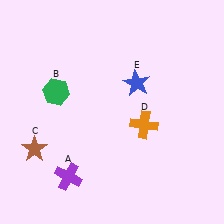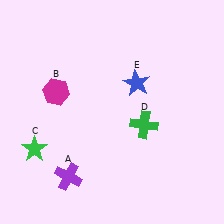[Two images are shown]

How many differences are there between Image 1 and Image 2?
There are 3 differences between the two images.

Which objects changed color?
B changed from green to magenta. C changed from brown to green. D changed from orange to green.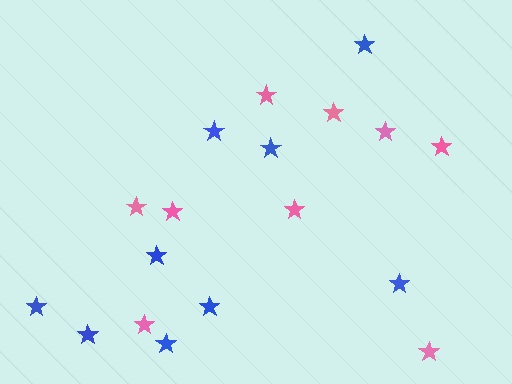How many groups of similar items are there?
There are 2 groups: one group of blue stars (9) and one group of pink stars (9).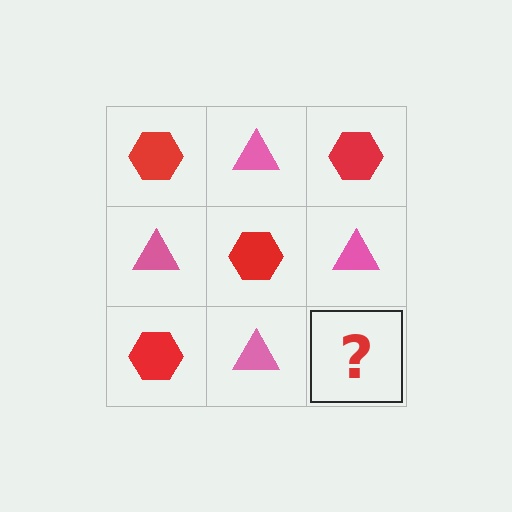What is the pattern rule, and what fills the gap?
The rule is that it alternates red hexagon and pink triangle in a checkerboard pattern. The gap should be filled with a red hexagon.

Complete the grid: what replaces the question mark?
The question mark should be replaced with a red hexagon.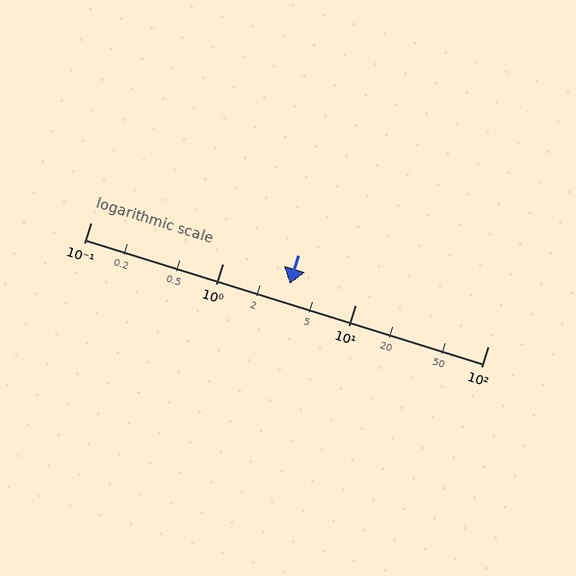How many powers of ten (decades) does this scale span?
The scale spans 3 decades, from 0.1 to 100.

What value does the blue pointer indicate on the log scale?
The pointer indicates approximately 3.2.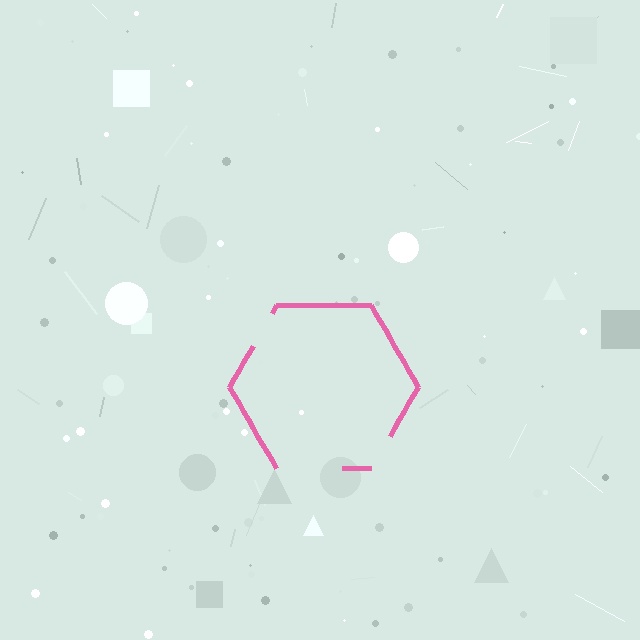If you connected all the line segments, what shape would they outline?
They would outline a hexagon.